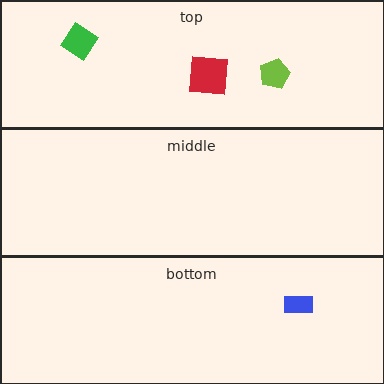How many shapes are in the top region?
3.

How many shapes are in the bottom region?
1.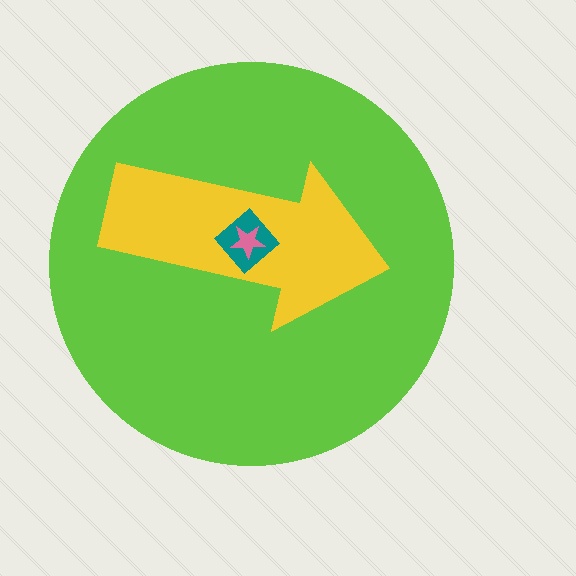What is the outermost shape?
The lime circle.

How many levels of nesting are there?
4.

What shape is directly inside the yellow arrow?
The teal diamond.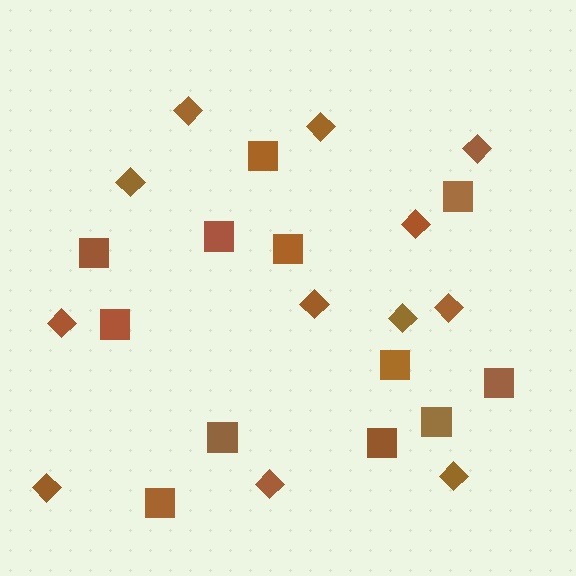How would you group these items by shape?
There are 2 groups: one group of squares (12) and one group of diamonds (12).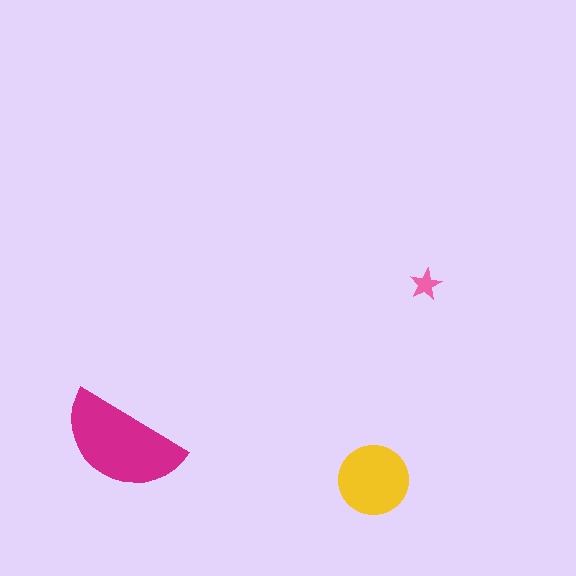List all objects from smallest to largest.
The pink star, the yellow circle, the magenta semicircle.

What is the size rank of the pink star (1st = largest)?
3rd.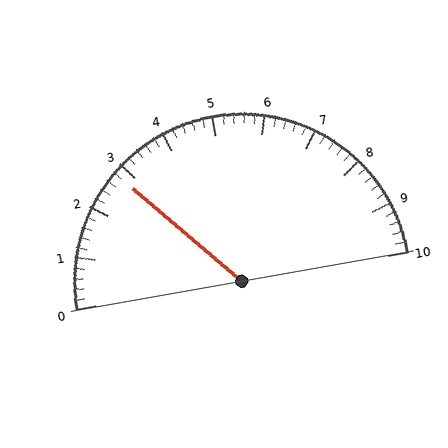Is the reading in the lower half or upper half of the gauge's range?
The reading is in the lower half of the range (0 to 10).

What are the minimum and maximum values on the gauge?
The gauge ranges from 0 to 10.